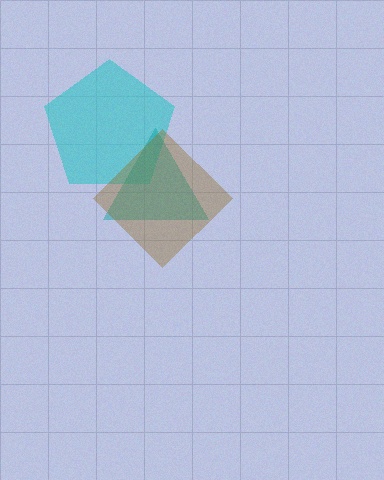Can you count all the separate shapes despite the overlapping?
Yes, there are 3 separate shapes.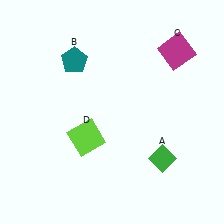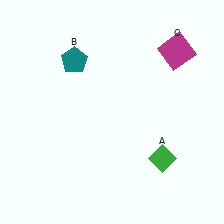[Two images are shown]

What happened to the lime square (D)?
The lime square (D) was removed in Image 2. It was in the bottom-left area of Image 1.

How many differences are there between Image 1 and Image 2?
There is 1 difference between the two images.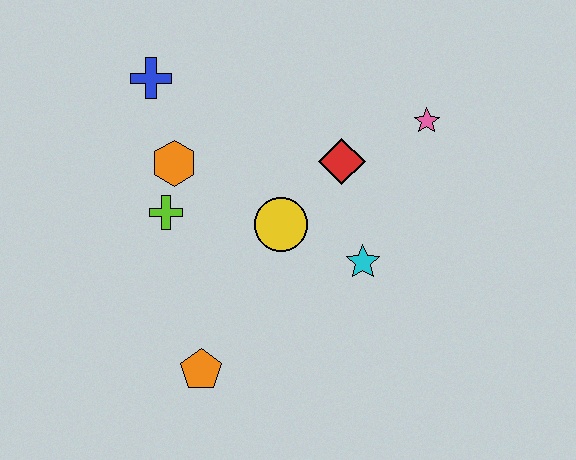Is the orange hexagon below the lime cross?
No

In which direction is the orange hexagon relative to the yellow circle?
The orange hexagon is to the left of the yellow circle.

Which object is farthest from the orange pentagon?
The pink star is farthest from the orange pentagon.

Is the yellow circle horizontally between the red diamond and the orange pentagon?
Yes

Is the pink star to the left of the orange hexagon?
No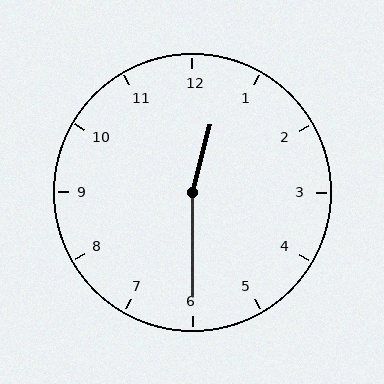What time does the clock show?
12:30.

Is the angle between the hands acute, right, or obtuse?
It is obtuse.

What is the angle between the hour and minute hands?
Approximately 165 degrees.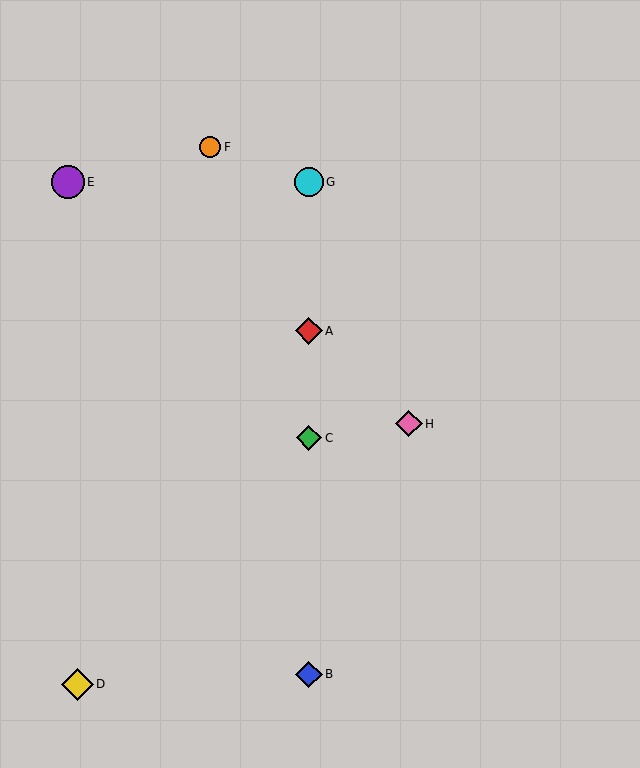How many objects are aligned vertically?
4 objects (A, B, C, G) are aligned vertically.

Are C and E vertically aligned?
No, C is at x≈309 and E is at x≈68.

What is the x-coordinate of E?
Object E is at x≈68.